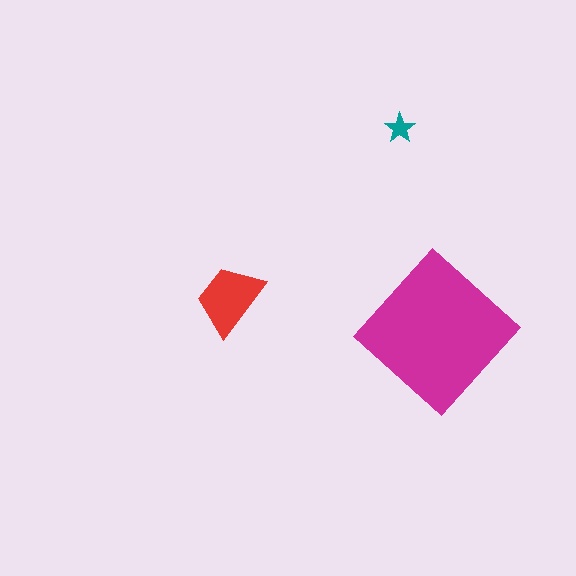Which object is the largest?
The magenta diamond.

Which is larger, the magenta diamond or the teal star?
The magenta diamond.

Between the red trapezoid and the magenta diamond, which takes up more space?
The magenta diamond.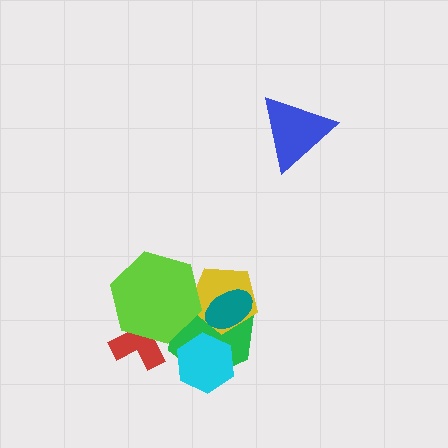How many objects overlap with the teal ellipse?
2 objects overlap with the teal ellipse.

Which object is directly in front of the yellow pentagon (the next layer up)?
The teal ellipse is directly in front of the yellow pentagon.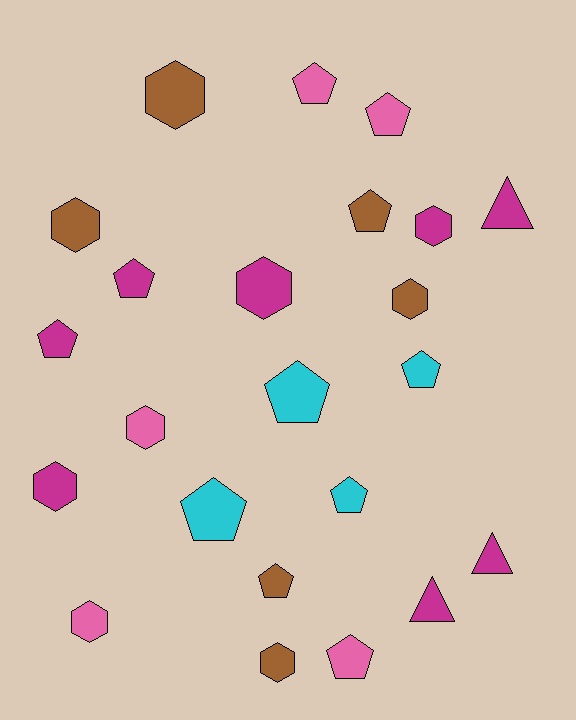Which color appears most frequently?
Magenta, with 8 objects.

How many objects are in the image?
There are 23 objects.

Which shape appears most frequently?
Pentagon, with 11 objects.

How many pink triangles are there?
There are no pink triangles.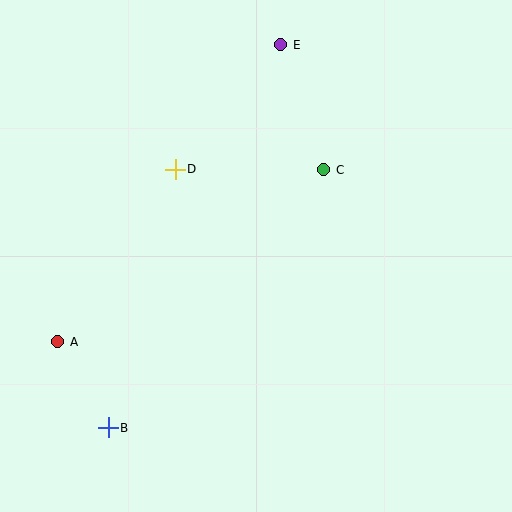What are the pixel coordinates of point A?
Point A is at (58, 342).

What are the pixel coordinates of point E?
Point E is at (281, 45).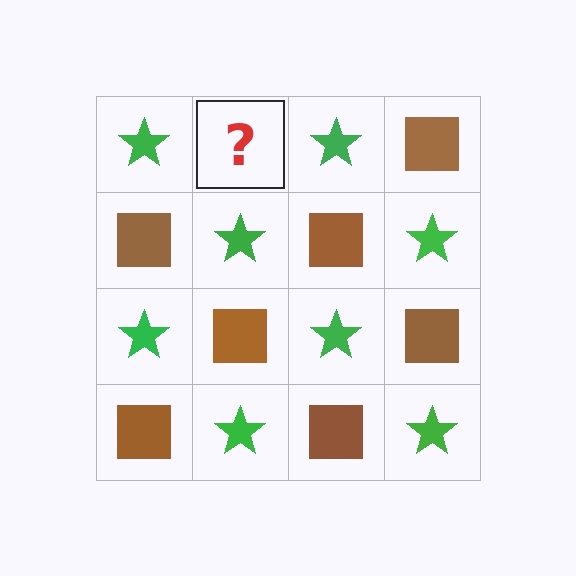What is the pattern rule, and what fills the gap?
The rule is that it alternates green star and brown square in a checkerboard pattern. The gap should be filled with a brown square.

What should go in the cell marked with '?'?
The missing cell should contain a brown square.